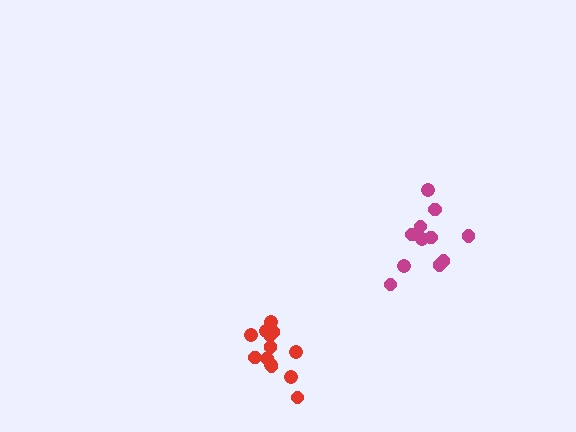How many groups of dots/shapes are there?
There are 2 groups.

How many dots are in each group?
Group 1: 13 dots, Group 2: 11 dots (24 total).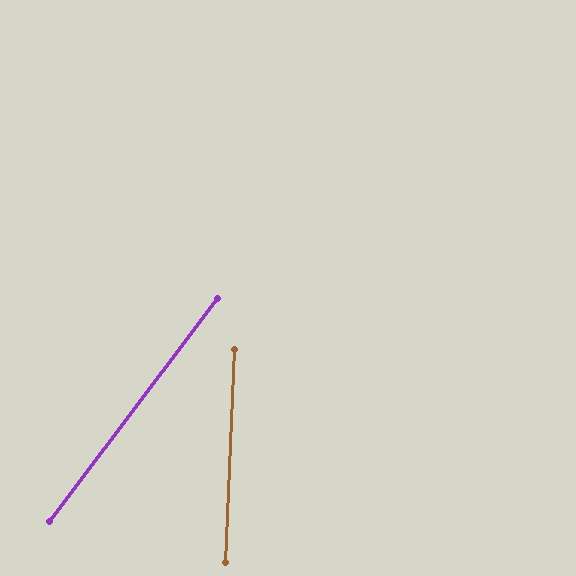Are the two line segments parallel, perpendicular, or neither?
Neither parallel nor perpendicular — they differ by about 35°.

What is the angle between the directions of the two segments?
Approximately 35 degrees.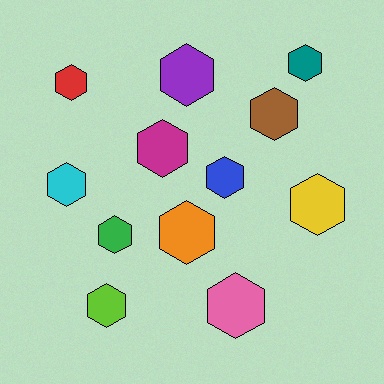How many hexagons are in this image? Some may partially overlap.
There are 12 hexagons.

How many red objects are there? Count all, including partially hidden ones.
There is 1 red object.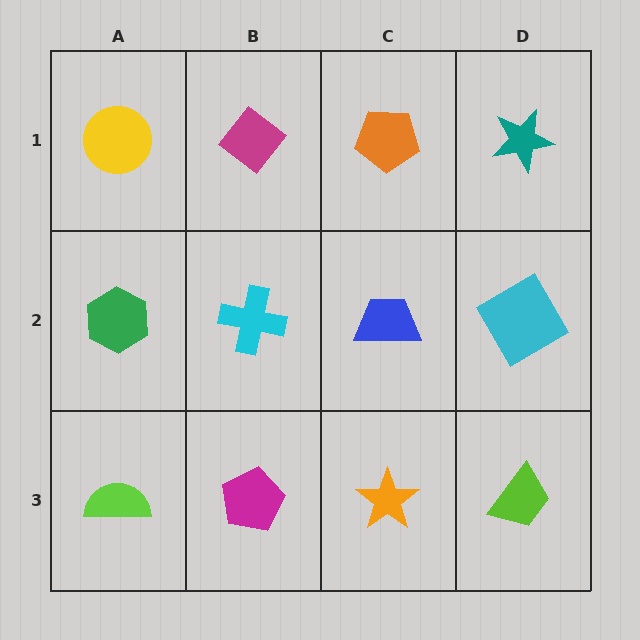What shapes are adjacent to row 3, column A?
A green hexagon (row 2, column A), a magenta pentagon (row 3, column B).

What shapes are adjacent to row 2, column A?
A yellow circle (row 1, column A), a lime semicircle (row 3, column A), a cyan cross (row 2, column B).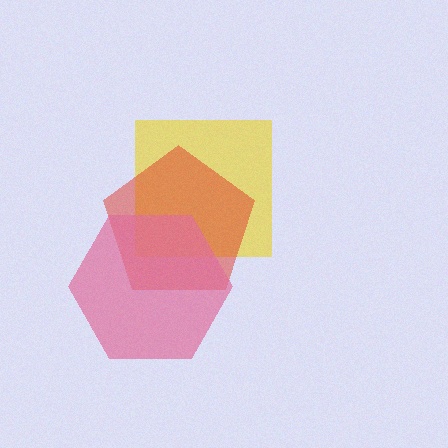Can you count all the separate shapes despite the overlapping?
Yes, there are 3 separate shapes.